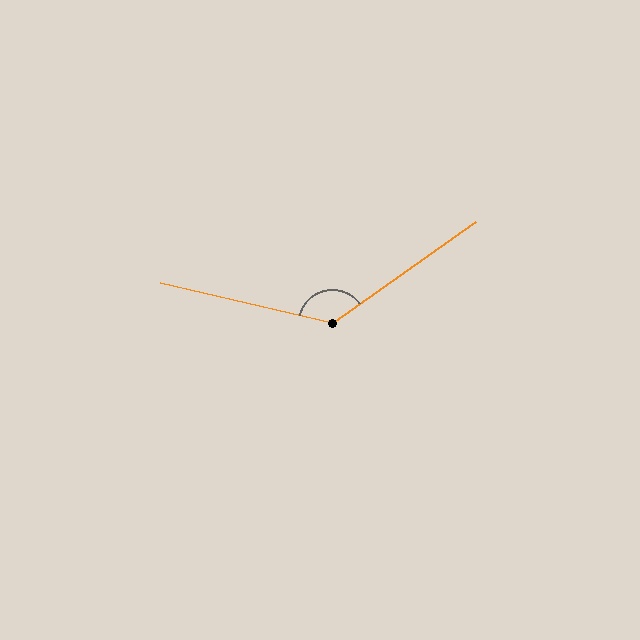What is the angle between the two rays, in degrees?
Approximately 132 degrees.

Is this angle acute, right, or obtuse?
It is obtuse.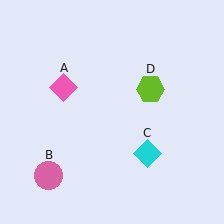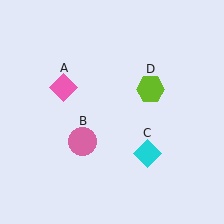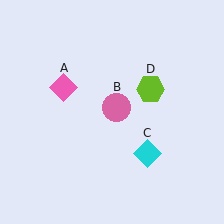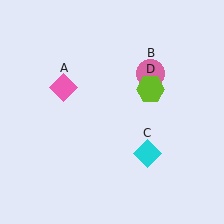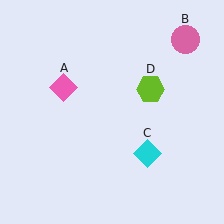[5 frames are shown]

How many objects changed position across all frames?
1 object changed position: pink circle (object B).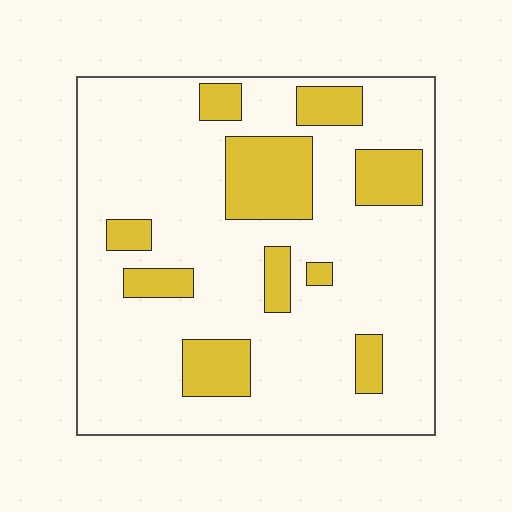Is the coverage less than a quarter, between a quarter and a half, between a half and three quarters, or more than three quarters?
Less than a quarter.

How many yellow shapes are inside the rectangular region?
10.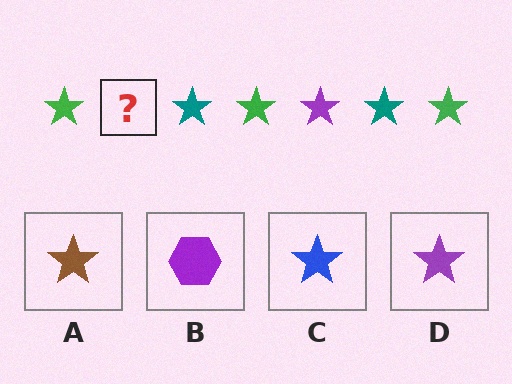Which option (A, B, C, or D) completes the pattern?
D.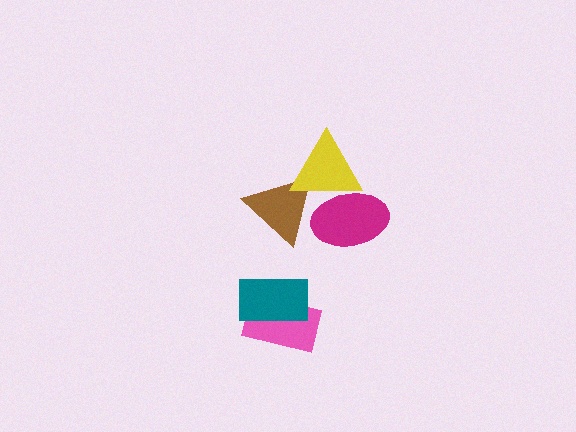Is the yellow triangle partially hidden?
Yes, it is partially covered by another shape.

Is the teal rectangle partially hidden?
No, no other shape covers it.